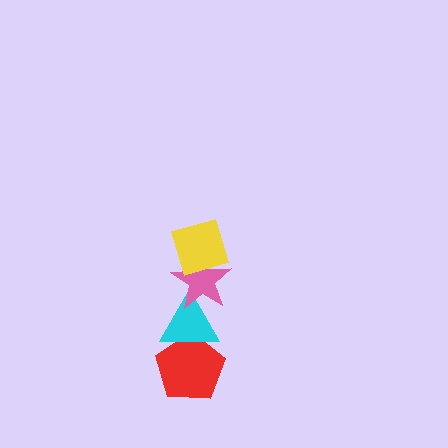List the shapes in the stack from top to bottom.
From top to bottom: the yellow diamond, the pink star, the cyan triangle, the red pentagon.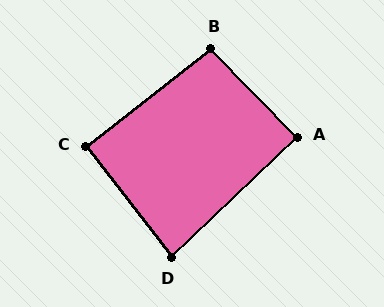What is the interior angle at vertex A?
Approximately 89 degrees (approximately right).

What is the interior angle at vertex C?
Approximately 91 degrees (approximately right).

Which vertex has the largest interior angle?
B, at approximately 96 degrees.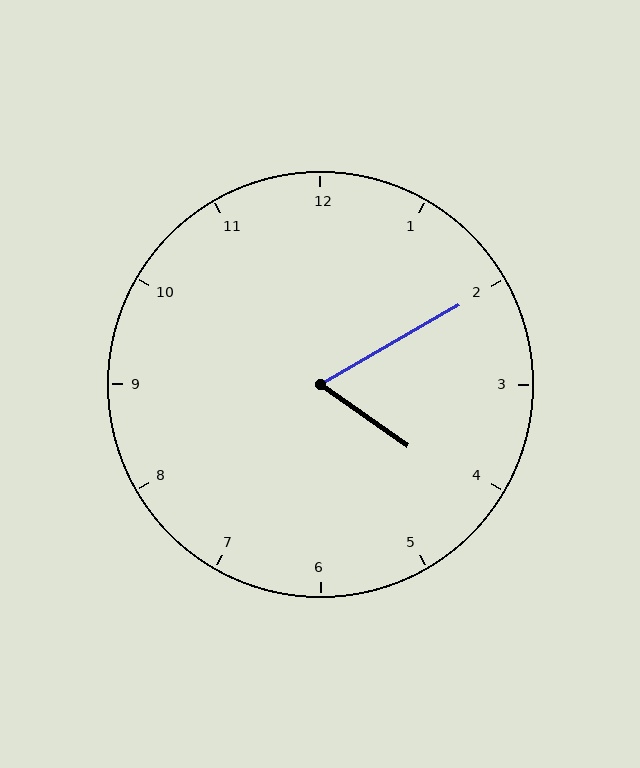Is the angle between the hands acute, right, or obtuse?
It is acute.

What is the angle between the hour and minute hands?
Approximately 65 degrees.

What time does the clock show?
4:10.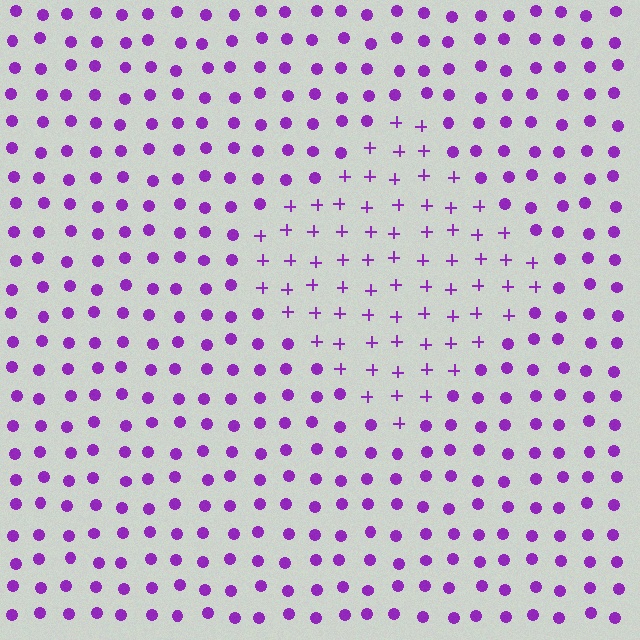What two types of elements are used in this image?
The image uses plus signs inside the diamond region and circles outside it.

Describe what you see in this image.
The image is filled with small purple elements arranged in a uniform grid. A diamond-shaped region contains plus signs, while the surrounding area contains circles. The boundary is defined purely by the change in element shape.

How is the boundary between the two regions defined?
The boundary is defined by a change in element shape: plus signs inside vs. circles outside. All elements share the same color and spacing.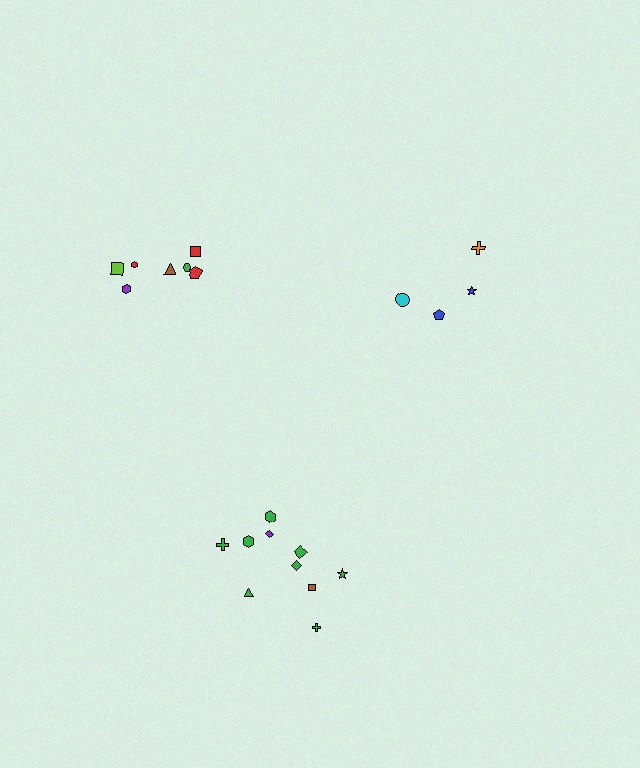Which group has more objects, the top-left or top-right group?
The top-left group.